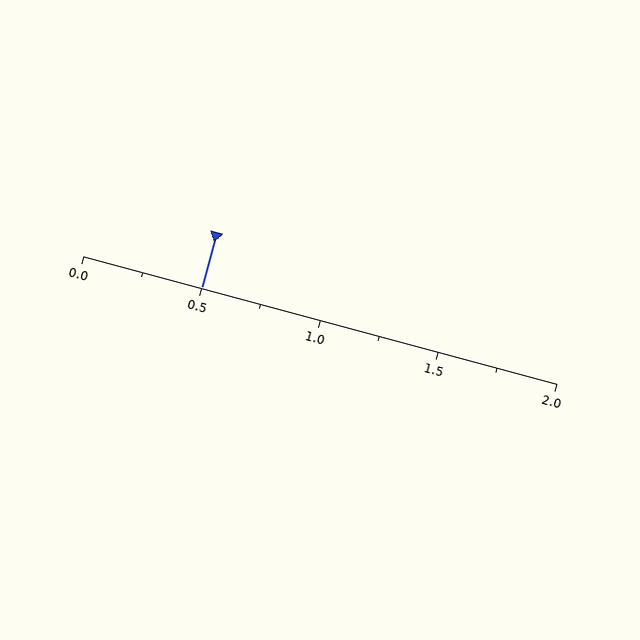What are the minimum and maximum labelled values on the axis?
The axis runs from 0.0 to 2.0.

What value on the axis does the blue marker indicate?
The marker indicates approximately 0.5.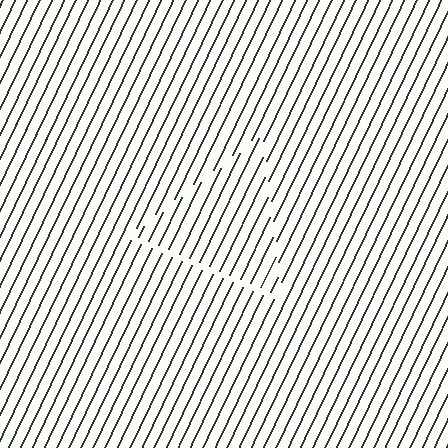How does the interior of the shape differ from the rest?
The interior of the shape contains the same grating, shifted by half a period — the contour is defined by the phase discontinuity where line-ends from the inner and outer gratings abut.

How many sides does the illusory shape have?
3 sides — the line-ends trace a triangle.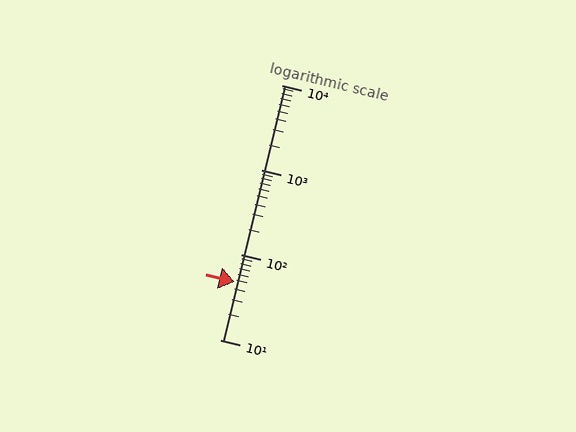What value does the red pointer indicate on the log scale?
The pointer indicates approximately 48.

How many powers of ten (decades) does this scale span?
The scale spans 3 decades, from 10 to 10000.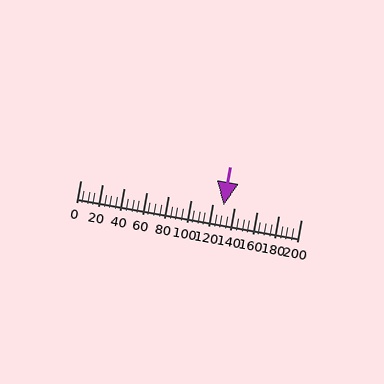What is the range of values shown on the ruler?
The ruler shows values from 0 to 200.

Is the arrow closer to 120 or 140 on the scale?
The arrow is closer to 140.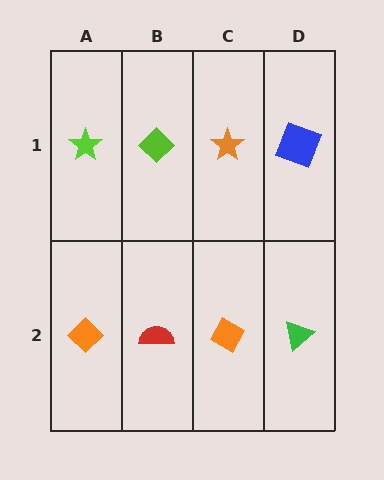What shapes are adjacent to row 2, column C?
An orange star (row 1, column C), a red semicircle (row 2, column B), a green triangle (row 2, column D).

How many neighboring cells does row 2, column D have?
2.